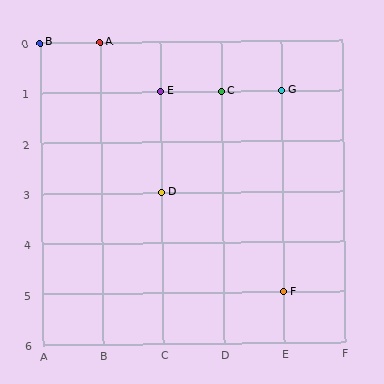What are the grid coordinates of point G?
Point G is at grid coordinates (E, 1).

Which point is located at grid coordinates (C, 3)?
Point D is at (C, 3).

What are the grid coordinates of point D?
Point D is at grid coordinates (C, 3).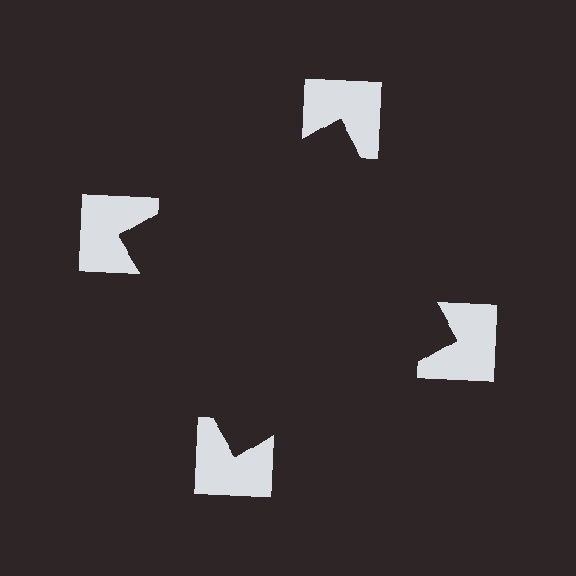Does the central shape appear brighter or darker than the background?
It typically appears slightly darker than the background, even though no actual brightness change is drawn.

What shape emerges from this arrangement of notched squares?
An illusory square — its edges are inferred from the aligned wedge cuts in the notched squares, not physically drawn.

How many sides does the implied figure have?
4 sides.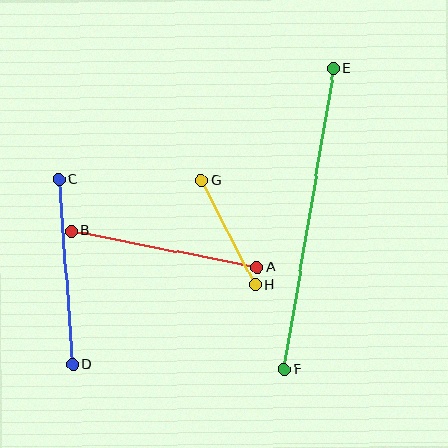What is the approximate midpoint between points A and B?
The midpoint is at approximately (164, 249) pixels.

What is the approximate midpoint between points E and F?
The midpoint is at approximately (309, 219) pixels.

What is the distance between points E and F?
The distance is approximately 305 pixels.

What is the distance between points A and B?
The distance is approximately 189 pixels.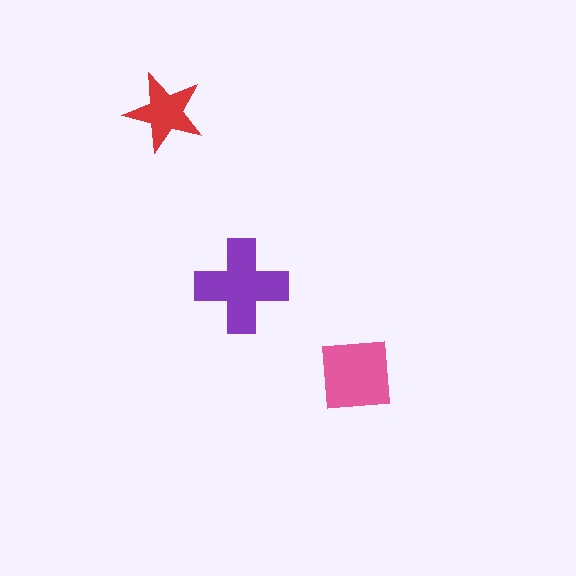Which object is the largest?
The purple cross.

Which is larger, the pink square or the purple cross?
The purple cross.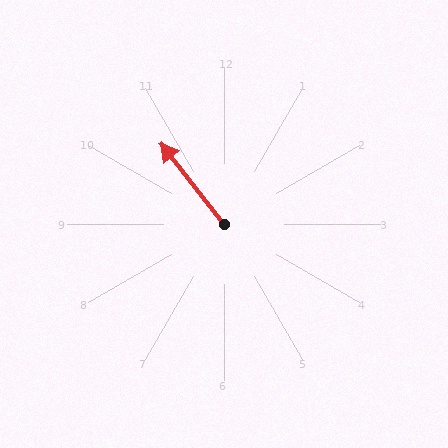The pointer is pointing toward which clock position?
Roughly 11 o'clock.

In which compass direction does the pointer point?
Northwest.